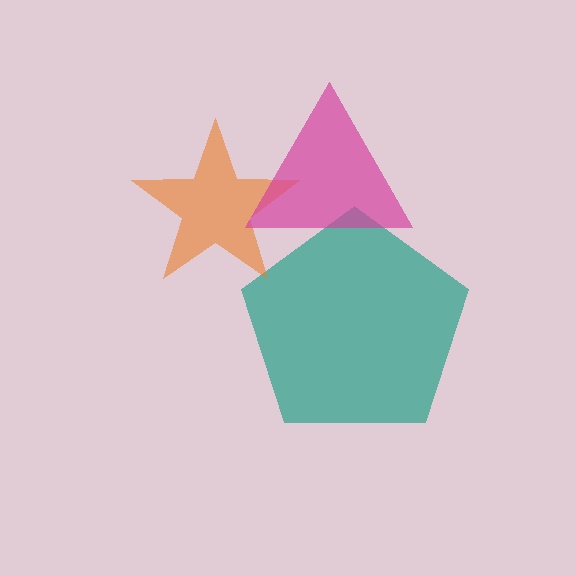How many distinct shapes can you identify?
There are 3 distinct shapes: a teal pentagon, an orange star, a magenta triangle.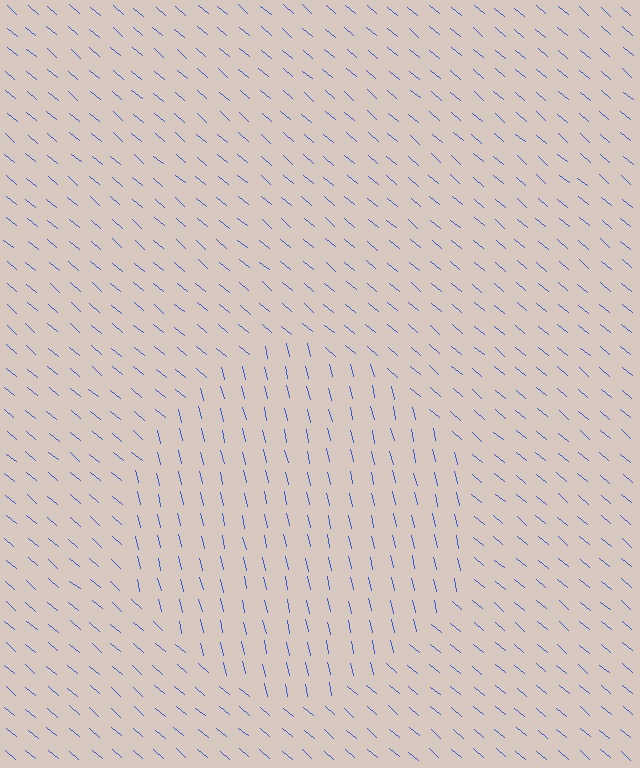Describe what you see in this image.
The image is filled with small blue line segments. A circle region in the image has lines oriented differently from the surrounding lines, creating a visible texture boundary.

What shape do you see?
I see a circle.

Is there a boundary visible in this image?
Yes, there is a texture boundary formed by a change in line orientation.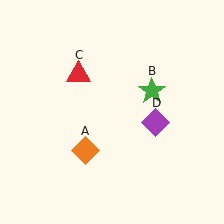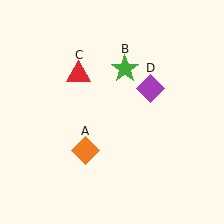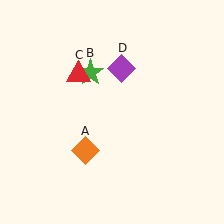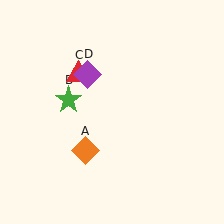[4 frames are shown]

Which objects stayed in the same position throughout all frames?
Orange diamond (object A) and red triangle (object C) remained stationary.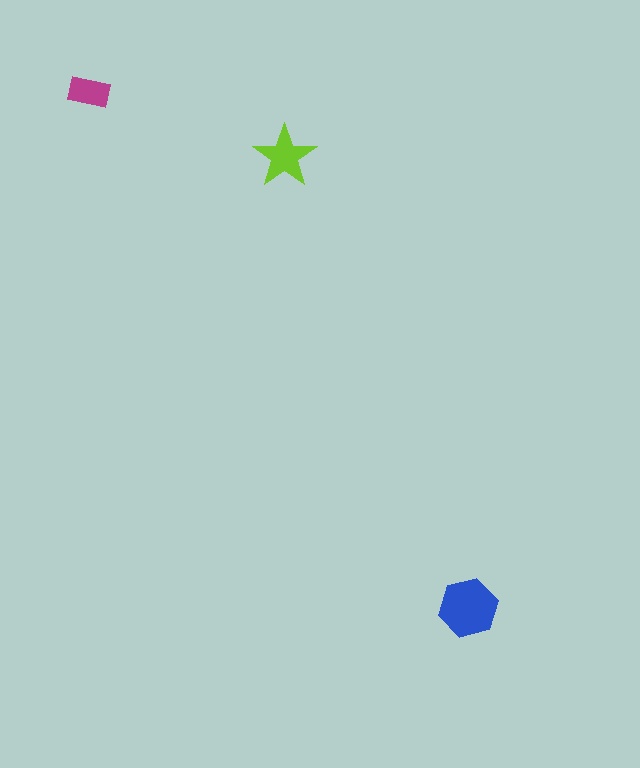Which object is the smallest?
The magenta rectangle.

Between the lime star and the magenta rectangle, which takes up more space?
The lime star.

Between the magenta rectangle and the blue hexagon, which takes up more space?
The blue hexagon.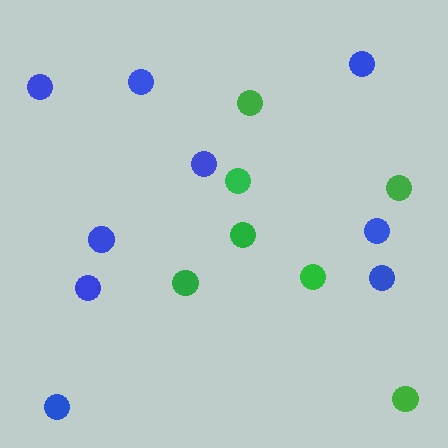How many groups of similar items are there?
There are 2 groups: one group of blue circles (9) and one group of green circles (7).